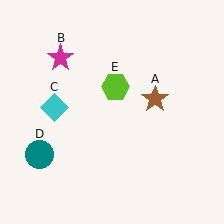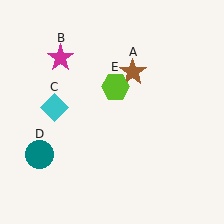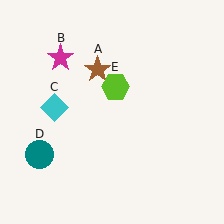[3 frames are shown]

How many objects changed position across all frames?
1 object changed position: brown star (object A).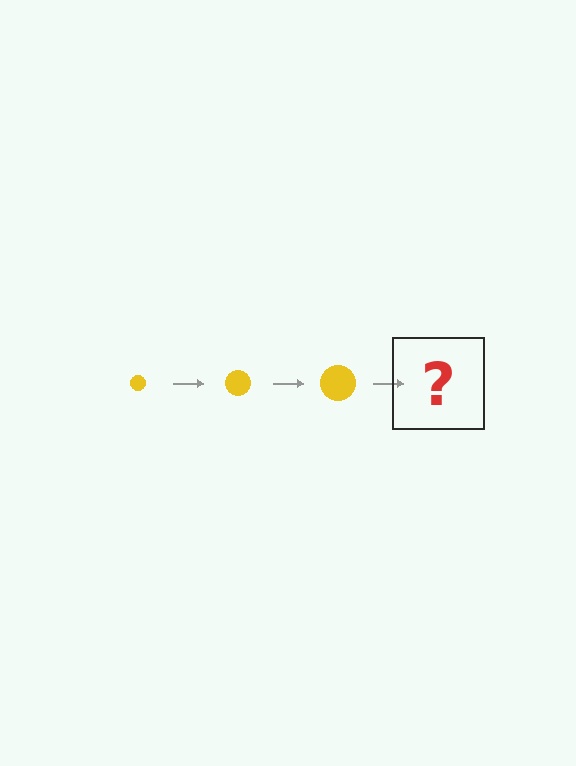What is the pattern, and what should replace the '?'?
The pattern is that the circle gets progressively larger each step. The '?' should be a yellow circle, larger than the previous one.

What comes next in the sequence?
The next element should be a yellow circle, larger than the previous one.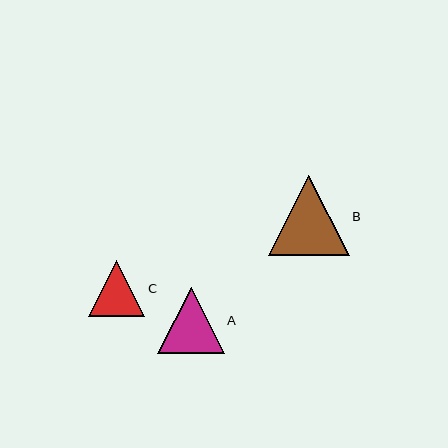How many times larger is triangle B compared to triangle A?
Triangle B is approximately 1.2 times the size of triangle A.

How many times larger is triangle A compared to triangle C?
Triangle A is approximately 1.2 times the size of triangle C.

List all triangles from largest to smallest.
From largest to smallest: B, A, C.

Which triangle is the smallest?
Triangle C is the smallest with a size of approximately 56 pixels.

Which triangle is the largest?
Triangle B is the largest with a size of approximately 80 pixels.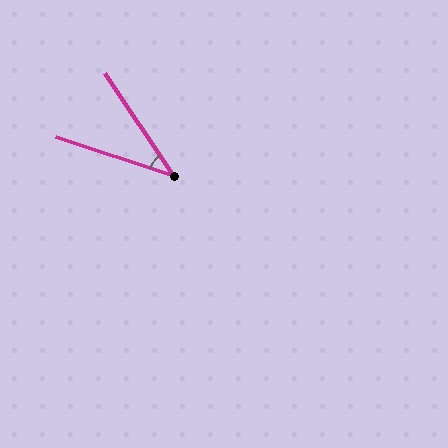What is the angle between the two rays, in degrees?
Approximately 38 degrees.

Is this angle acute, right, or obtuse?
It is acute.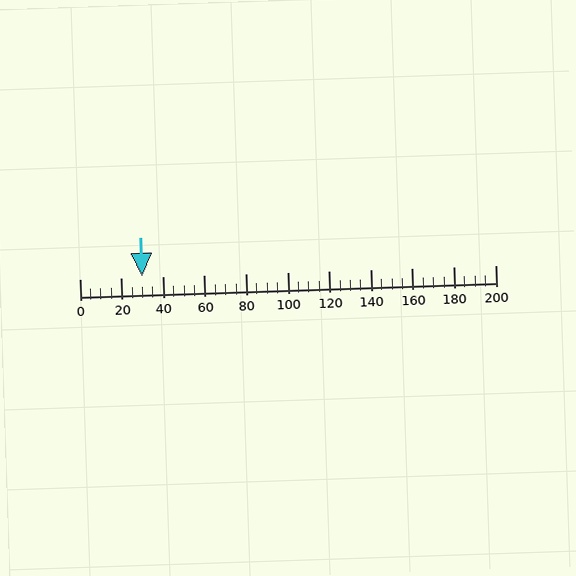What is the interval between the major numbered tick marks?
The major tick marks are spaced 20 units apart.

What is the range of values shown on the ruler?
The ruler shows values from 0 to 200.